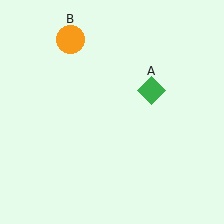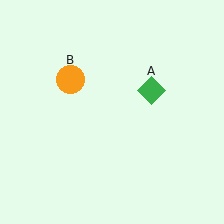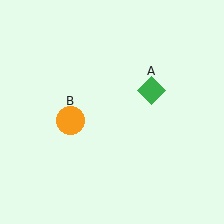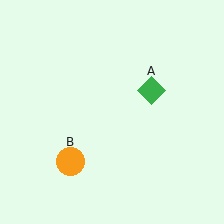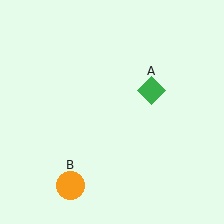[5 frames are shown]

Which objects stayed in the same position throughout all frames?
Green diamond (object A) remained stationary.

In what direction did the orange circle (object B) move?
The orange circle (object B) moved down.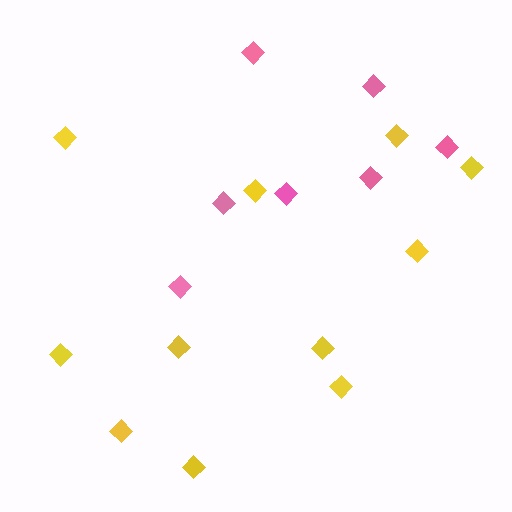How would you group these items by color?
There are 2 groups: one group of pink diamonds (7) and one group of yellow diamonds (11).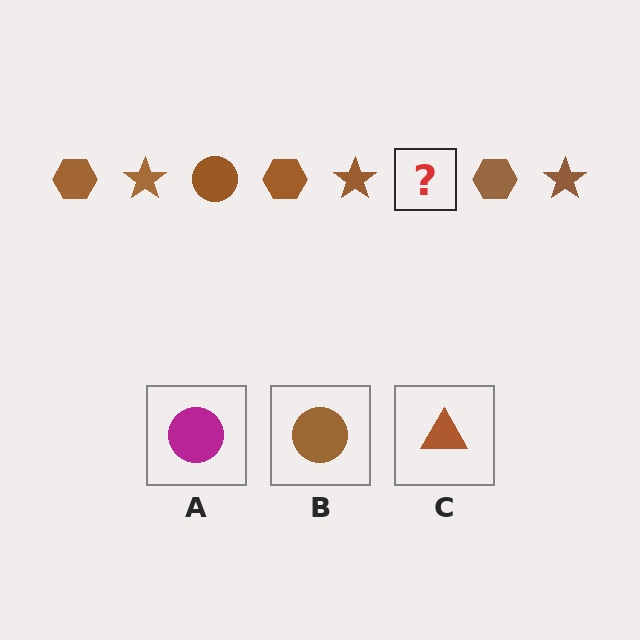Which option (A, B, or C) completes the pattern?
B.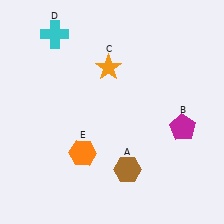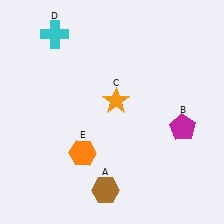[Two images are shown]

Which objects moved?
The objects that moved are: the brown hexagon (A), the orange star (C).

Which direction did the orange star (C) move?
The orange star (C) moved down.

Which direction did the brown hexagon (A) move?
The brown hexagon (A) moved left.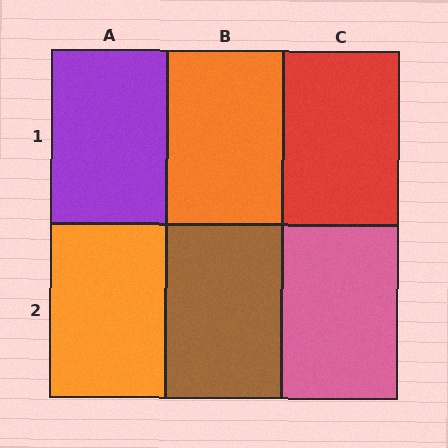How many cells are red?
1 cell is red.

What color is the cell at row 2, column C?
Pink.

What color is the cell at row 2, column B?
Brown.